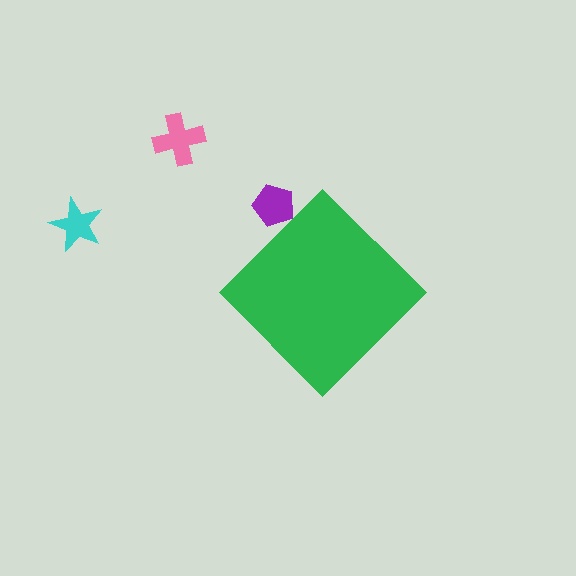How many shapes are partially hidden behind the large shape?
1 shape is partially hidden.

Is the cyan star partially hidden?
No, the cyan star is fully visible.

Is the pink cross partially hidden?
No, the pink cross is fully visible.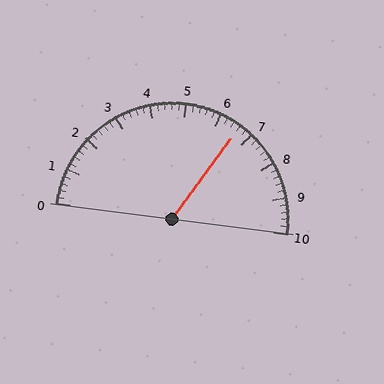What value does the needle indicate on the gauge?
The needle indicates approximately 6.6.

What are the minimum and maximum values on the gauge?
The gauge ranges from 0 to 10.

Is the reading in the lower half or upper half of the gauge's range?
The reading is in the upper half of the range (0 to 10).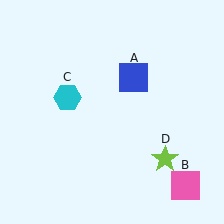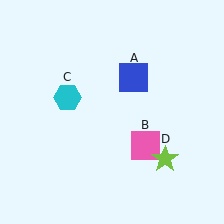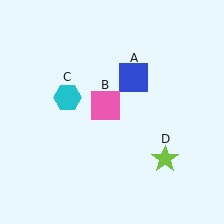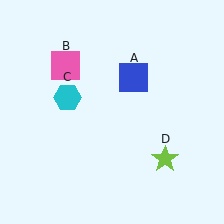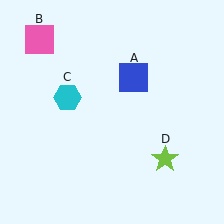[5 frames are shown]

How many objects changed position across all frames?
1 object changed position: pink square (object B).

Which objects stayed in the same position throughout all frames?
Blue square (object A) and cyan hexagon (object C) and lime star (object D) remained stationary.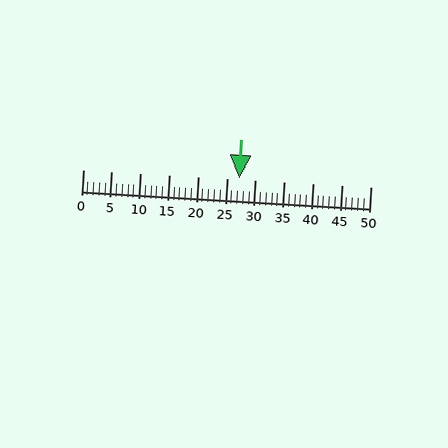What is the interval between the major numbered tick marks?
The major tick marks are spaced 5 units apart.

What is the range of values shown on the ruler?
The ruler shows values from 0 to 50.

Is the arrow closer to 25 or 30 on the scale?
The arrow is closer to 25.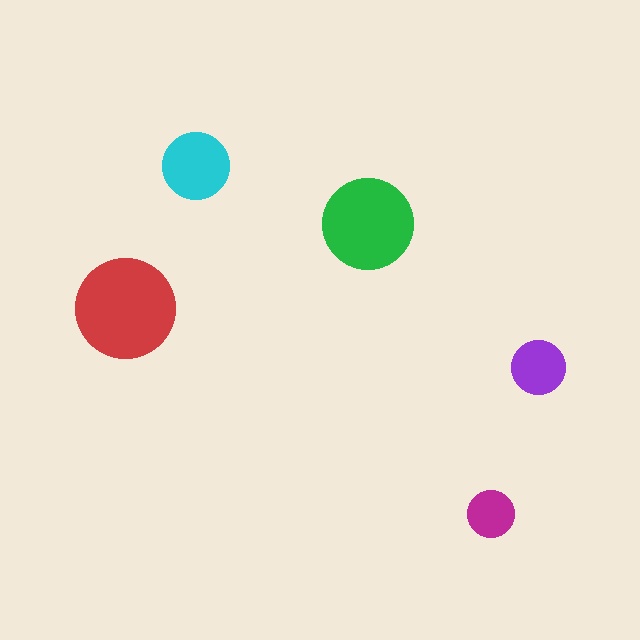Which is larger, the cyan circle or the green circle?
The green one.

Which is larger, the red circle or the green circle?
The red one.